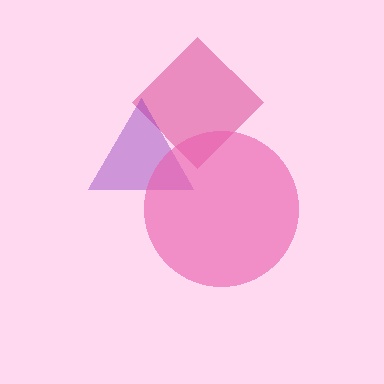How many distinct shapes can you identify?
There are 3 distinct shapes: a magenta diamond, a purple triangle, a pink circle.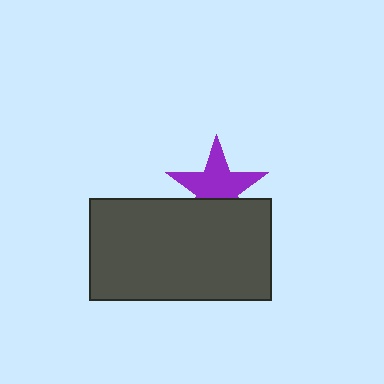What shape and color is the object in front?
The object in front is a dark gray rectangle.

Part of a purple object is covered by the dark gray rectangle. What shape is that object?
It is a star.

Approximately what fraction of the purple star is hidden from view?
Roughly 34% of the purple star is hidden behind the dark gray rectangle.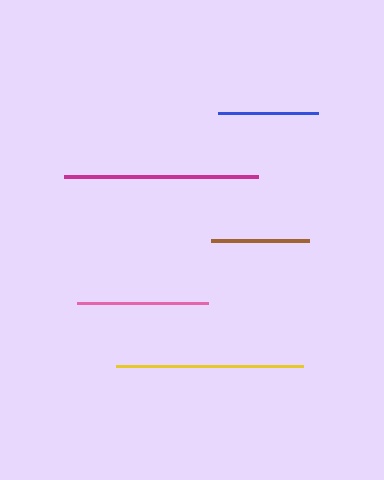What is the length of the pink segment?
The pink segment is approximately 131 pixels long.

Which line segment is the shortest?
The brown line is the shortest at approximately 98 pixels.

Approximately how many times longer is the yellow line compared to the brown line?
The yellow line is approximately 1.9 times the length of the brown line.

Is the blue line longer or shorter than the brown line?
The blue line is longer than the brown line.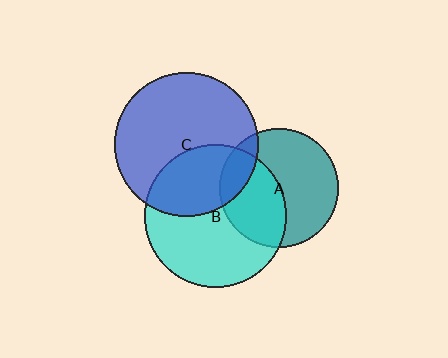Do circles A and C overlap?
Yes.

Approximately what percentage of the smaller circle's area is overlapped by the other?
Approximately 15%.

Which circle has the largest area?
Circle C (blue).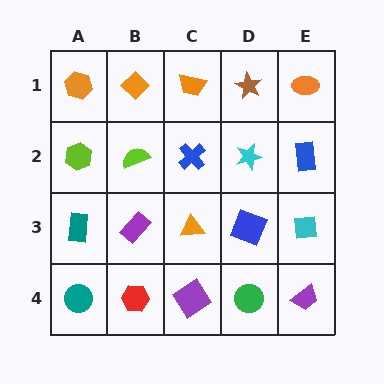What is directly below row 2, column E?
A cyan square.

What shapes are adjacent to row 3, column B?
A lime semicircle (row 2, column B), a red hexagon (row 4, column B), a teal rectangle (row 3, column A), an orange triangle (row 3, column C).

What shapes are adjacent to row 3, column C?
A blue cross (row 2, column C), a purple diamond (row 4, column C), a purple rectangle (row 3, column B), a blue square (row 3, column D).